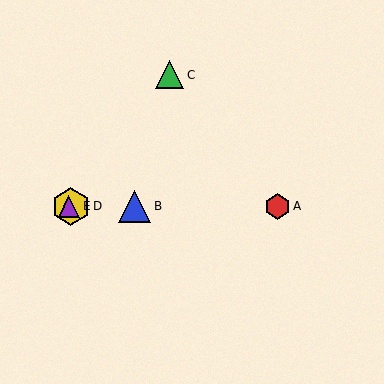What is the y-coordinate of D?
Object D is at y≈206.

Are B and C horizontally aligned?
No, B is at y≈206 and C is at y≈75.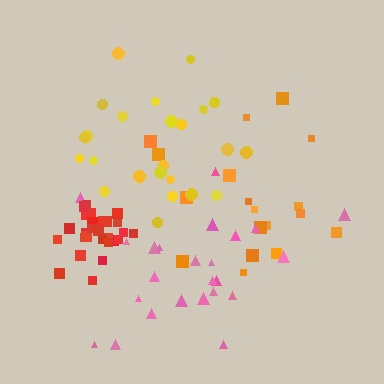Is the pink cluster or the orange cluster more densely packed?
Pink.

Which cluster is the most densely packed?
Red.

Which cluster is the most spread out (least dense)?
Orange.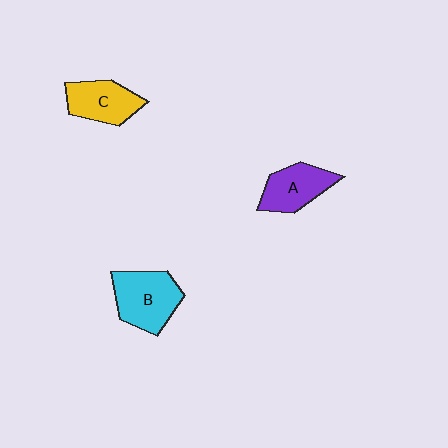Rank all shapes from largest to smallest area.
From largest to smallest: B (cyan), C (yellow), A (purple).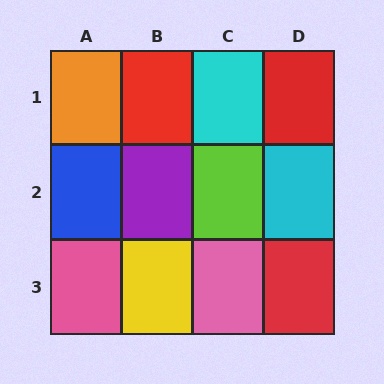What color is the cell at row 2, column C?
Lime.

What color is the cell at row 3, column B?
Yellow.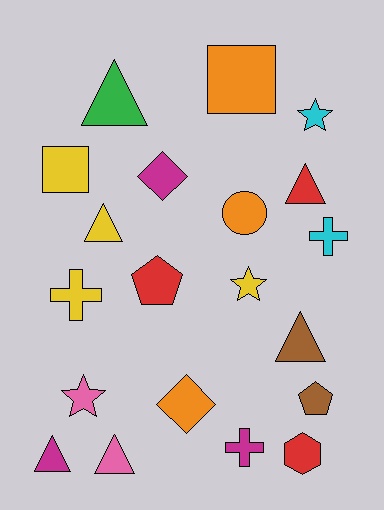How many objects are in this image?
There are 20 objects.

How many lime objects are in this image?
There are no lime objects.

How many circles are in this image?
There is 1 circle.